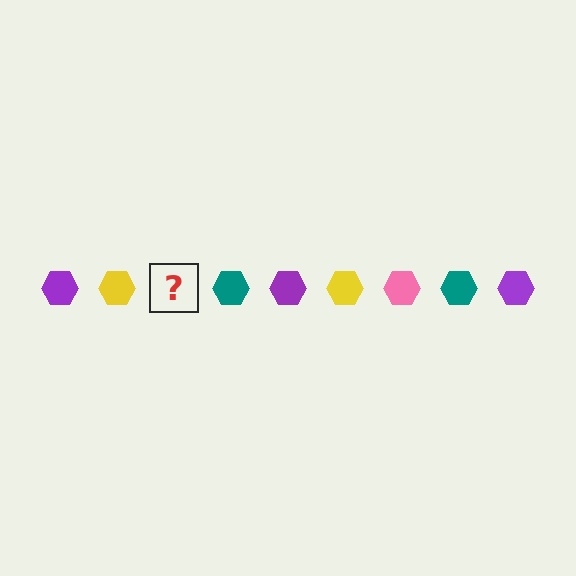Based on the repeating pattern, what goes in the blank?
The blank should be a pink hexagon.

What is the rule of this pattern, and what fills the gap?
The rule is that the pattern cycles through purple, yellow, pink, teal hexagons. The gap should be filled with a pink hexagon.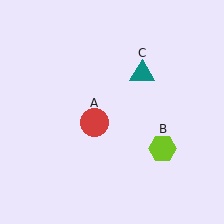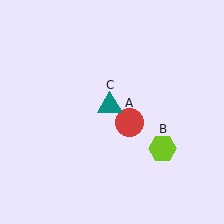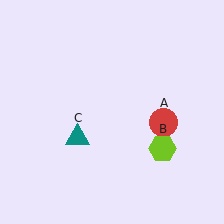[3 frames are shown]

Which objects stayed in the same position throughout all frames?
Lime hexagon (object B) remained stationary.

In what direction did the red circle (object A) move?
The red circle (object A) moved right.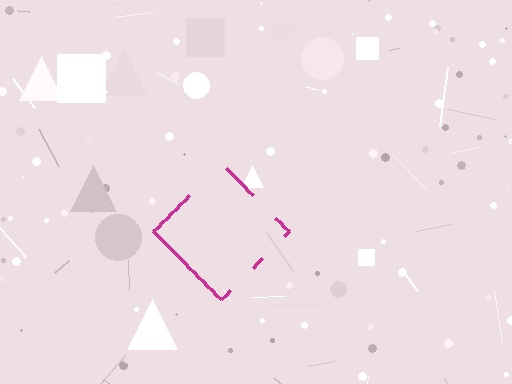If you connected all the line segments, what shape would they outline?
They would outline a diamond.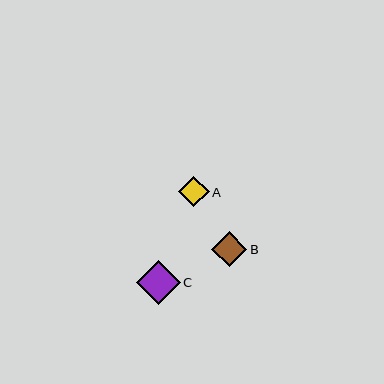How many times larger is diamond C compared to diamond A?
Diamond C is approximately 1.4 times the size of diamond A.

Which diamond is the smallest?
Diamond A is the smallest with a size of approximately 31 pixels.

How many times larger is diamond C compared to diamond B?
Diamond C is approximately 1.3 times the size of diamond B.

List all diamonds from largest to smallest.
From largest to smallest: C, B, A.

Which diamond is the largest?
Diamond C is the largest with a size of approximately 44 pixels.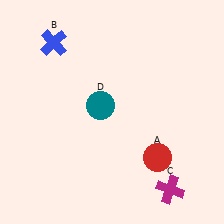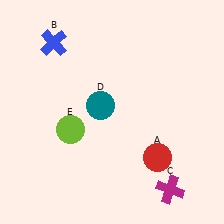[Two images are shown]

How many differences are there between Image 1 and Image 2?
There is 1 difference between the two images.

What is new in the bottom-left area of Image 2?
A lime circle (E) was added in the bottom-left area of Image 2.